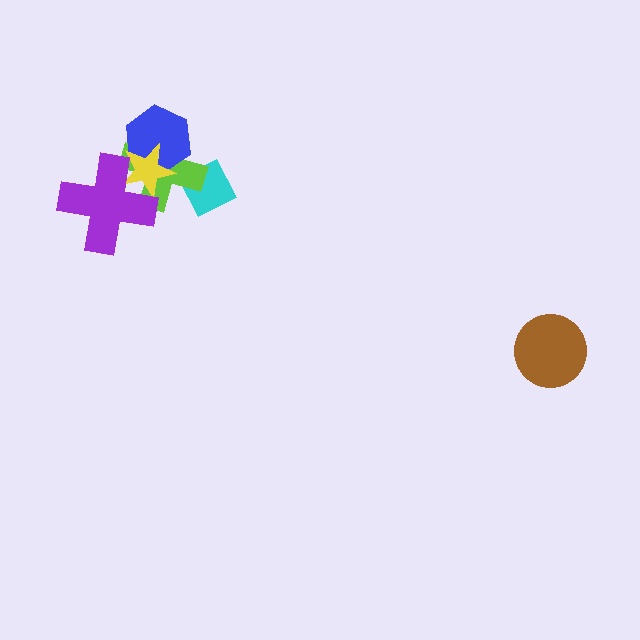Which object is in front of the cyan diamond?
The lime cross is in front of the cyan diamond.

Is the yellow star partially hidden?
Yes, it is partially covered by another shape.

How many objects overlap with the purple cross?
2 objects overlap with the purple cross.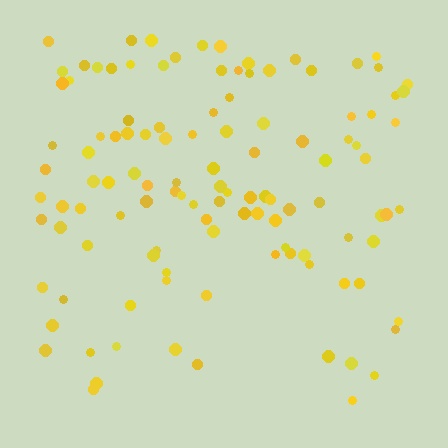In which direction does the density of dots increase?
From bottom to top, with the top side densest.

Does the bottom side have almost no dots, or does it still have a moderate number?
Still a moderate number, just noticeably fewer than the top.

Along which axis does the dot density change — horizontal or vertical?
Vertical.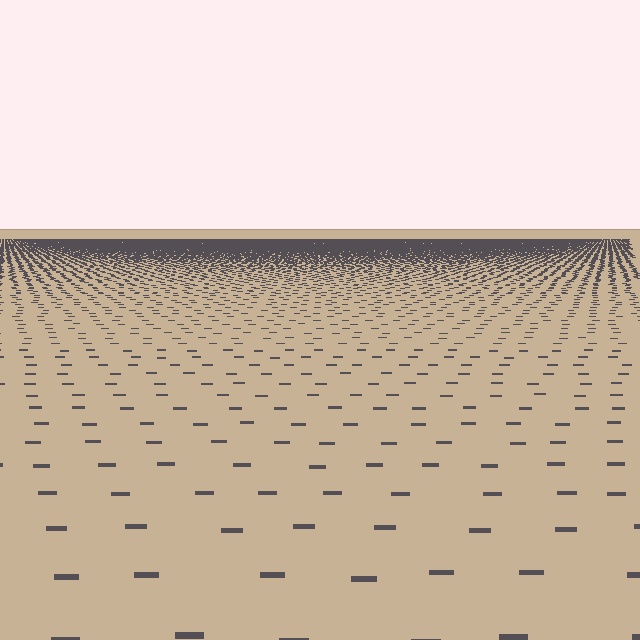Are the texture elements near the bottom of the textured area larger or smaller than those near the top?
Larger. Near the bottom, elements are closer to the viewer and appear at a bigger on-screen size.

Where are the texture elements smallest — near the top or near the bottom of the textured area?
Near the top.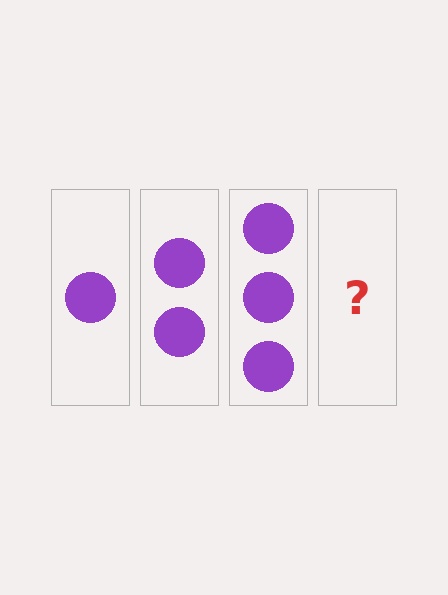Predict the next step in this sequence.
The next step is 4 circles.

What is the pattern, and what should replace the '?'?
The pattern is that each step adds one more circle. The '?' should be 4 circles.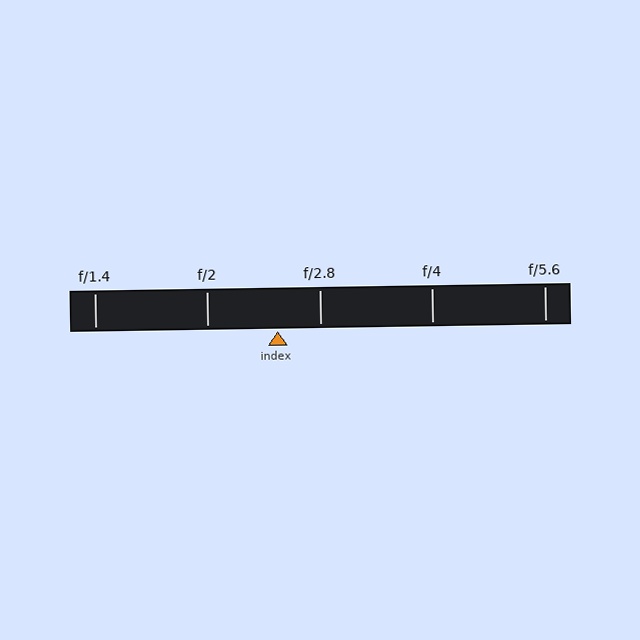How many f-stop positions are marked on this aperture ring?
There are 5 f-stop positions marked.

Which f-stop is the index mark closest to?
The index mark is closest to f/2.8.